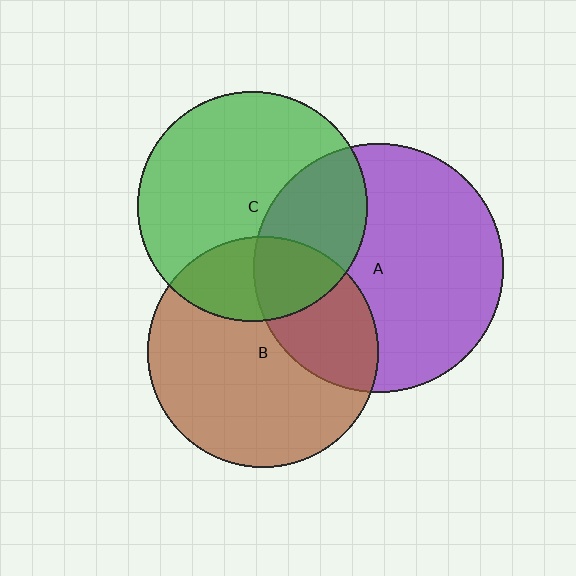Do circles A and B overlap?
Yes.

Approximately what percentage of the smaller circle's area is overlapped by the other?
Approximately 30%.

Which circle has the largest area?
Circle A (purple).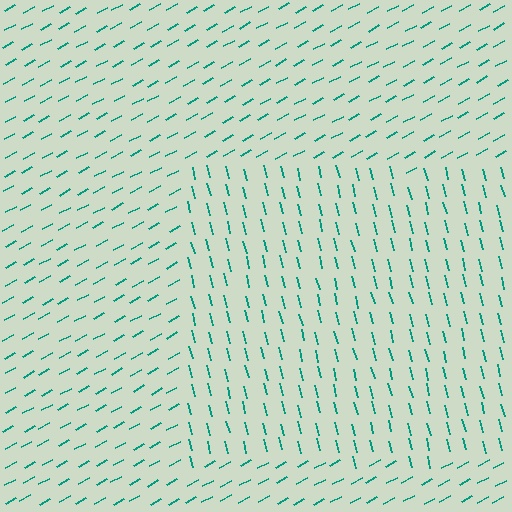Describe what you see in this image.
The image is filled with small teal line segments. A rectangle region in the image has lines oriented differently from the surrounding lines, creating a visible texture boundary.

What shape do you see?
I see a rectangle.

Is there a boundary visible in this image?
Yes, there is a texture boundary formed by a change in line orientation.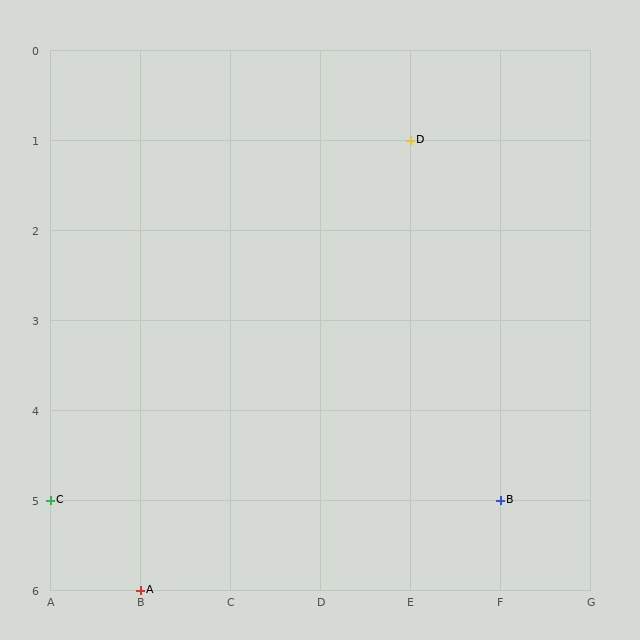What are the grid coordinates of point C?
Point C is at grid coordinates (A, 5).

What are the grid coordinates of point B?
Point B is at grid coordinates (F, 5).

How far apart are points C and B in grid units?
Points C and B are 5 columns apart.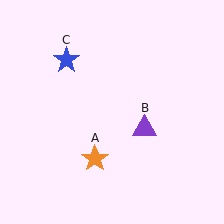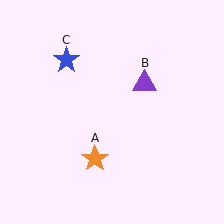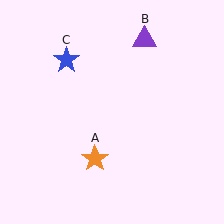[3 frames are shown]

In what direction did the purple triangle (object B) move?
The purple triangle (object B) moved up.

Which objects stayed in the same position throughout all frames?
Orange star (object A) and blue star (object C) remained stationary.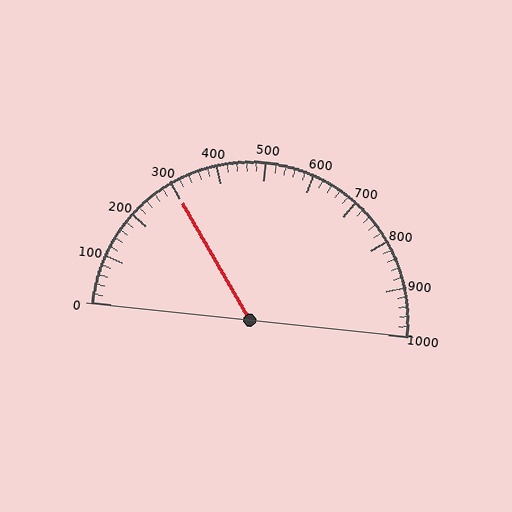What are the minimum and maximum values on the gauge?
The gauge ranges from 0 to 1000.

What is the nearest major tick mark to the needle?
The nearest major tick mark is 300.